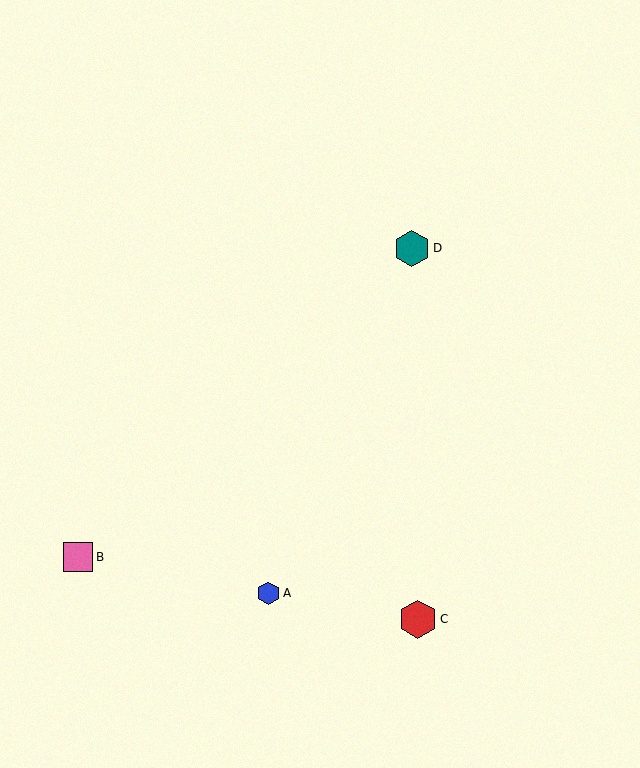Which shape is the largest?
The red hexagon (labeled C) is the largest.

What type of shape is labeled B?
Shape B is a pink square.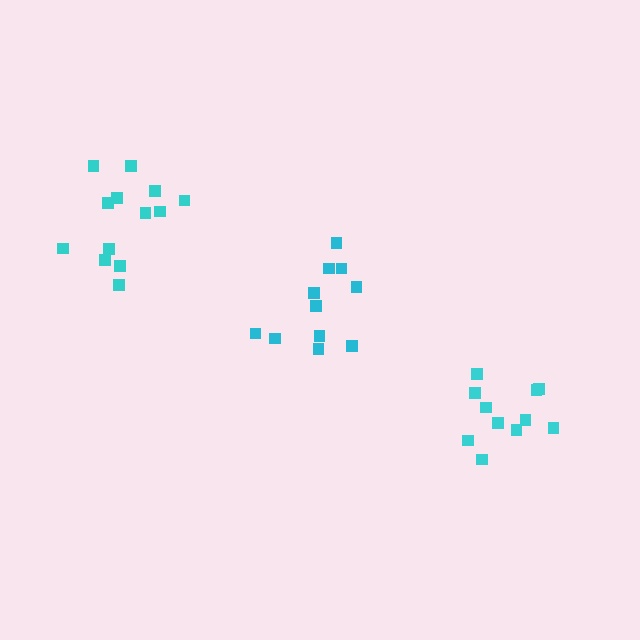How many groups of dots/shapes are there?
There are 3 groups.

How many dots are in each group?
Group 1: 11 dots, Group 2: 13 dots, Group 3: 11 dots (35 total).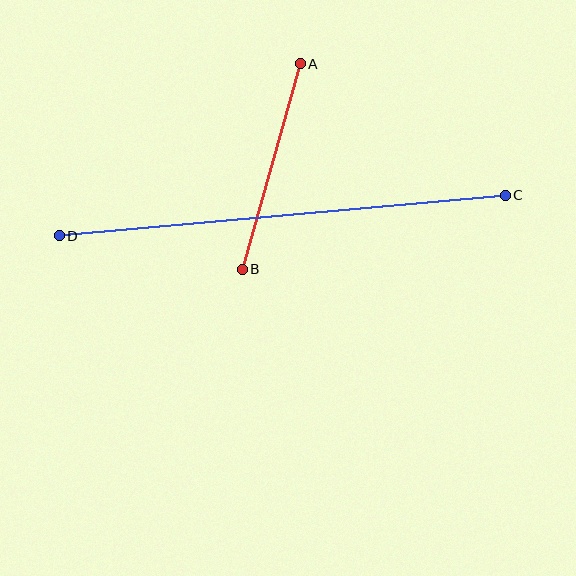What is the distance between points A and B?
The distance is approximately 213 pixels.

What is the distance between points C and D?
The distance is approximately 448 pixels.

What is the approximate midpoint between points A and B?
The midpoint is at approximately (271, 167) pixels.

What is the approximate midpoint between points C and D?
The midpoint is at approximately (282, 215) pixels.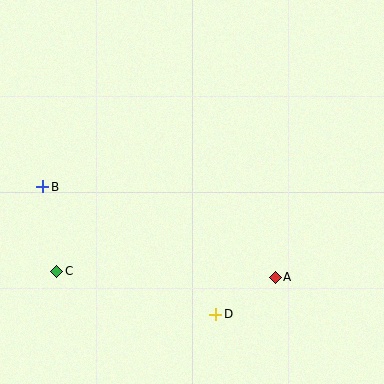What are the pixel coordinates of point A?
Point A is at (275, 277).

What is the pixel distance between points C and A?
The distance between C and A is 219 pixels.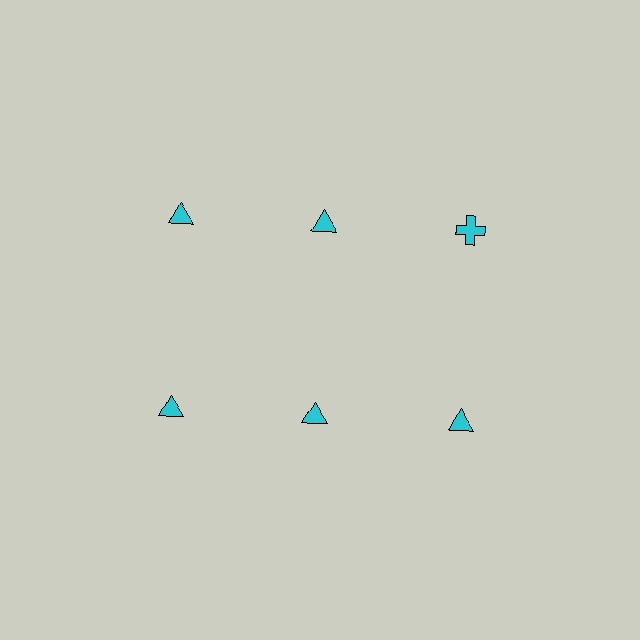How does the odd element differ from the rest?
It has a different shape: cross instead of triangle.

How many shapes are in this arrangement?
There are 6 shapes arranged in a grid pattern.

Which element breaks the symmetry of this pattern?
The cyan cross in the top row, center column breaks the symmetry. All other shapes are cyan triangles.